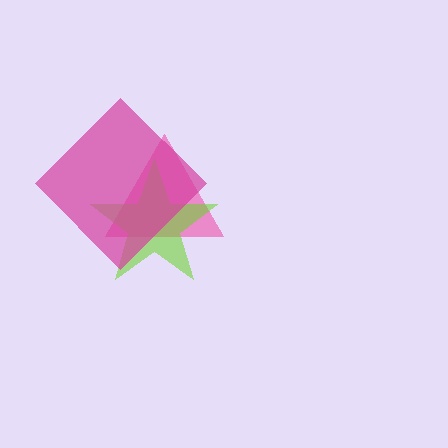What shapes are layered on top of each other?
The layered shapes are: a pink triangle, a lime star, a magenta diamond.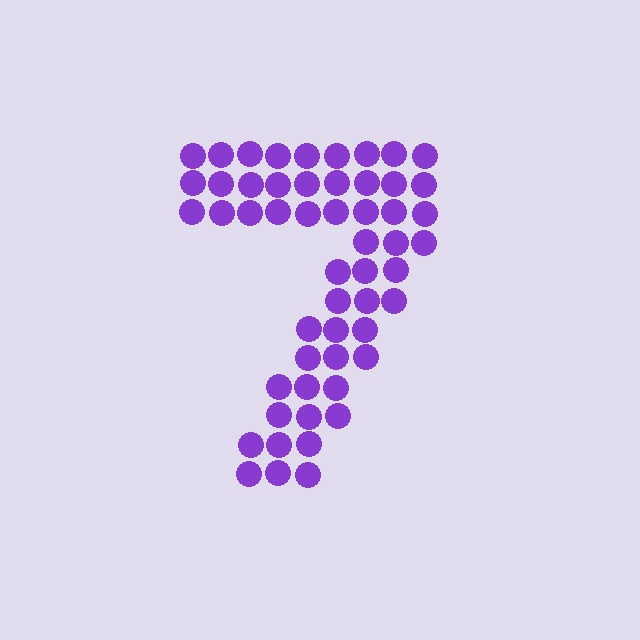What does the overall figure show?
The overall figure shows the digit 7.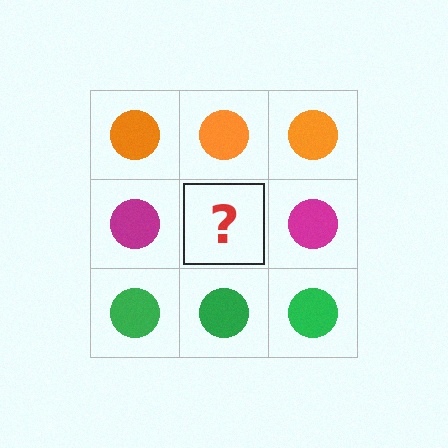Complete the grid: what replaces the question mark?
The question mark should be replaced with a magenta circle.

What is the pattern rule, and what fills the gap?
The rule is that each row has a consistent color. The gap should be filled with a magenta circle.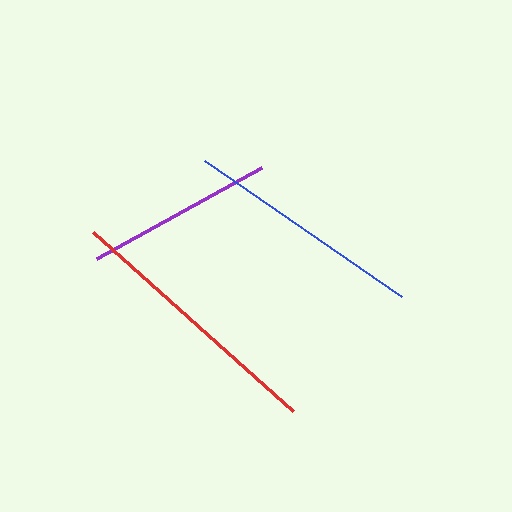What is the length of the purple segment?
The purple segment is approximately 189 pixels long.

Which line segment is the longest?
The red line is the longest at approximately 269 pixels.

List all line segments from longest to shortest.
From longest to shortest: red, blue, purple.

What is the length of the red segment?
The red segment is approximately 269 pixels long.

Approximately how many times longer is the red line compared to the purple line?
The red line is approximately 1.4 times the length of the purple line.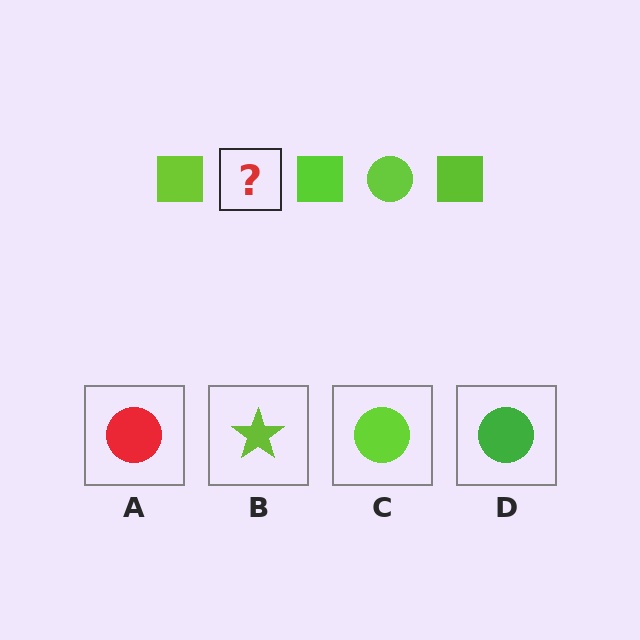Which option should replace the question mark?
Option C.